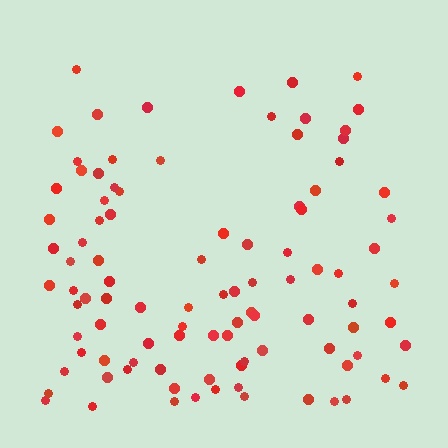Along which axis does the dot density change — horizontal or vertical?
Vertical.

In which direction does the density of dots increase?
From top to bottom, with the bottom side densest.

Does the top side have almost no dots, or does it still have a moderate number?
Still a moderate number, just noticeably fewer than the bottom.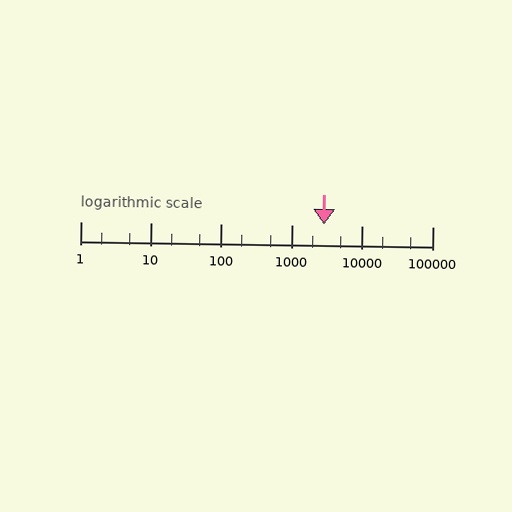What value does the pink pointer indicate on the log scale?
The pointer indicates approximately 2900.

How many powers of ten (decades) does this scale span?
The scale spans 5 decades, from 1 to 100000.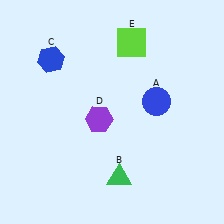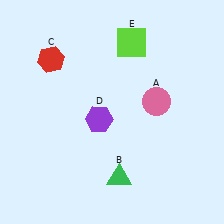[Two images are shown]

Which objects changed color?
A changed from blue to pink. C changed from blue to red.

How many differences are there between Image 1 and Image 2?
There are 2 differences between the two images.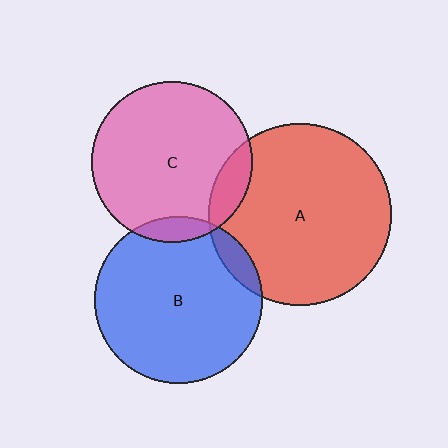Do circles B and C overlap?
Yes.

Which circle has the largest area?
Circle A (red).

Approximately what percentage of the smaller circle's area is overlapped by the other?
Approximately 10%.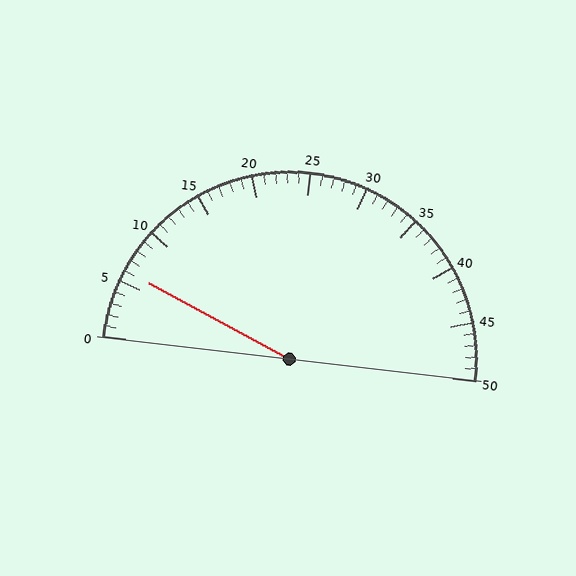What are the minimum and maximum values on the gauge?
The gauge ranges from 0 to 50.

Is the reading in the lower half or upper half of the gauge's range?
The reading is in the lower half of the range (0 to 50).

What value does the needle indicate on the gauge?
The needle indicates approximately 6.